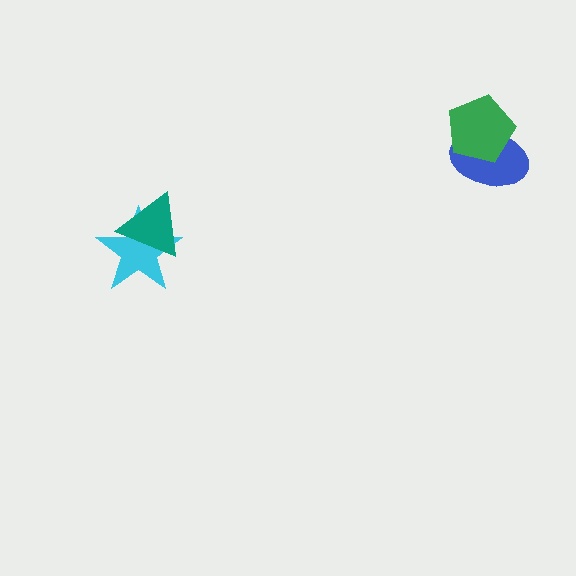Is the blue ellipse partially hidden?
Yes, it is partially covered by another shape.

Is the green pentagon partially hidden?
No, no other shape covers it.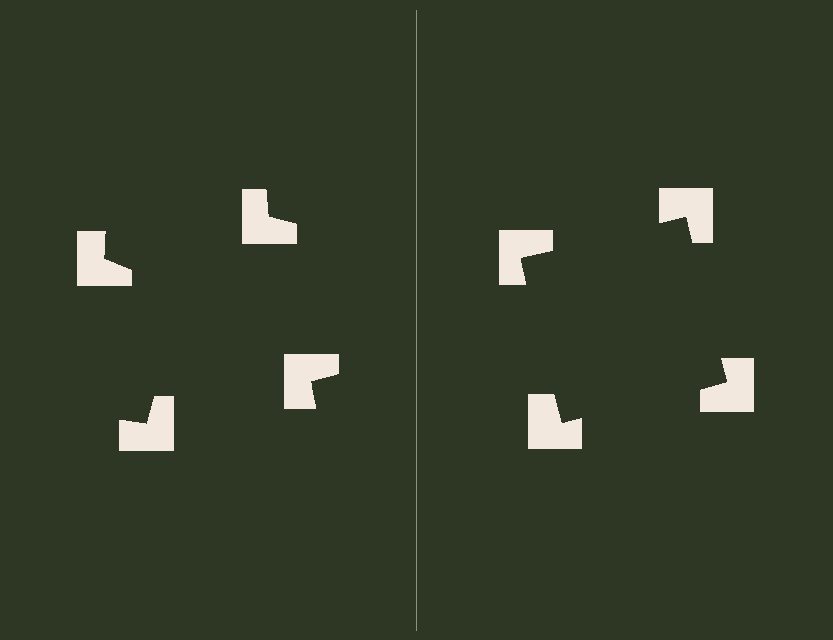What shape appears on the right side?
An illusory square.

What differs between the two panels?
The notched squares are positioned identically on both sides; only the wedge orientations differ. On the right they align to a square; on the left they are misaligned.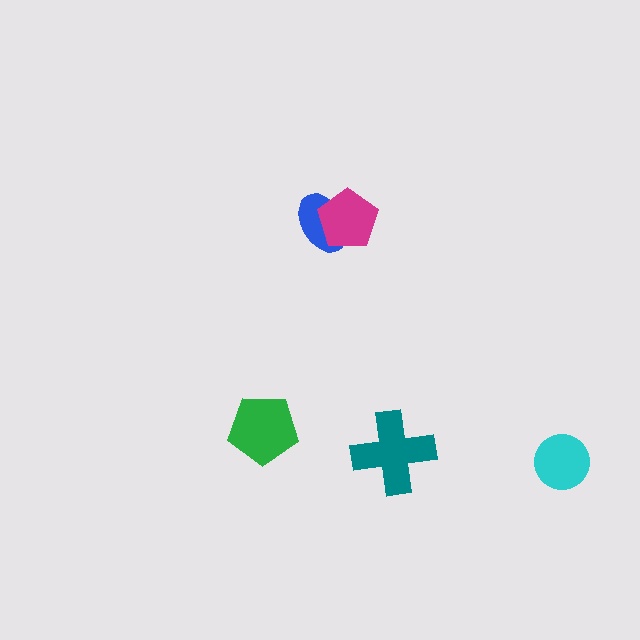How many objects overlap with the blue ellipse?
1 object overlaps with the blue ellipse.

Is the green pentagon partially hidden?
No, no other shape covers it.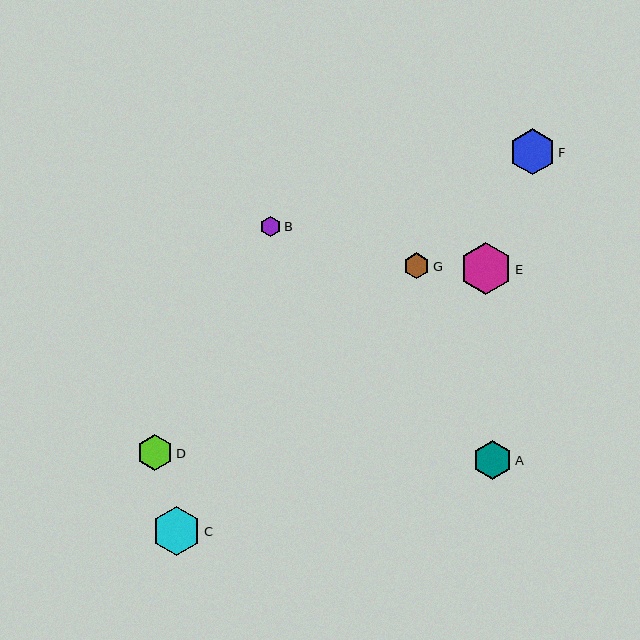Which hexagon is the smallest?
Hexagon B is the smallest with a size of approximately 21 pixels.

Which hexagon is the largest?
Hexagon E is the largest with a size of approximately 52 pixels.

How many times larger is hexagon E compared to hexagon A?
Hexagon E is approximately 1.3 times the size of hexagon A.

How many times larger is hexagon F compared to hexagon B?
Hexagon F is approximately 2.2 times the size of hexagon B.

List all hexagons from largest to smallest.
From largest to smallest: E, C, F, A, D, G, B.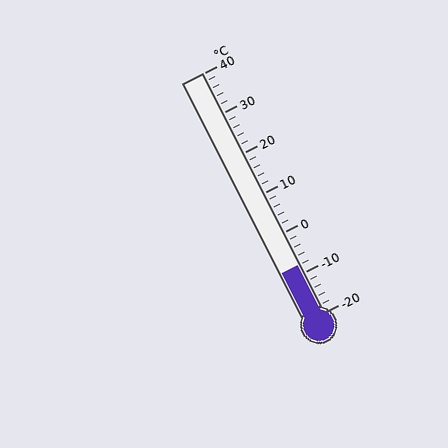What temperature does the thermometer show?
The thermometer shows approximately -8°C.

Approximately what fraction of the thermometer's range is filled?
The thermometer is filled to approximately 20% of its range.